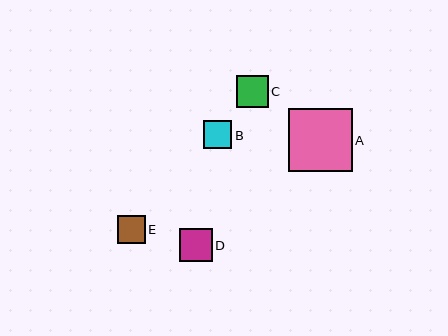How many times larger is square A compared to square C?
Square A is approximately 2.0 times the size of square C.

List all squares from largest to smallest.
From largest to smallest: A, D, C, B, E.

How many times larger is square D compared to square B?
Square D is approximately 1.2 times the size of square B.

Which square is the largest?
Square A is the largest with a size of approximately 63 pixels.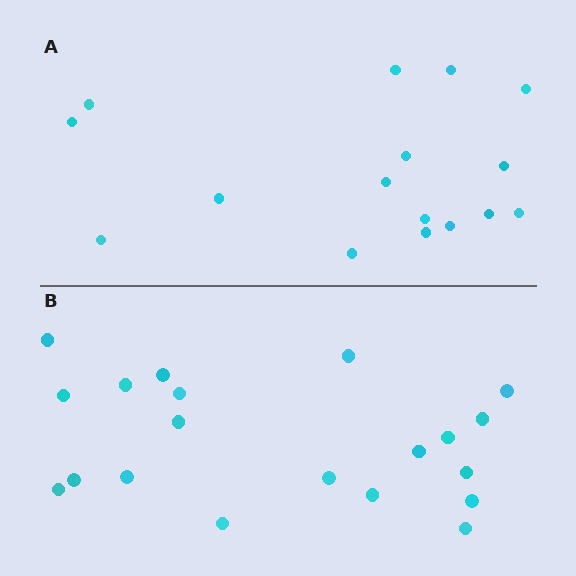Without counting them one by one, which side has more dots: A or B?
Region B (the bottom region) has more dots.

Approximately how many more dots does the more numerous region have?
Region B has about 4 more dots than region A.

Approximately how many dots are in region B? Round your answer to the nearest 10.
About 20 dots.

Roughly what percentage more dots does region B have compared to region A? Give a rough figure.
About 25% more.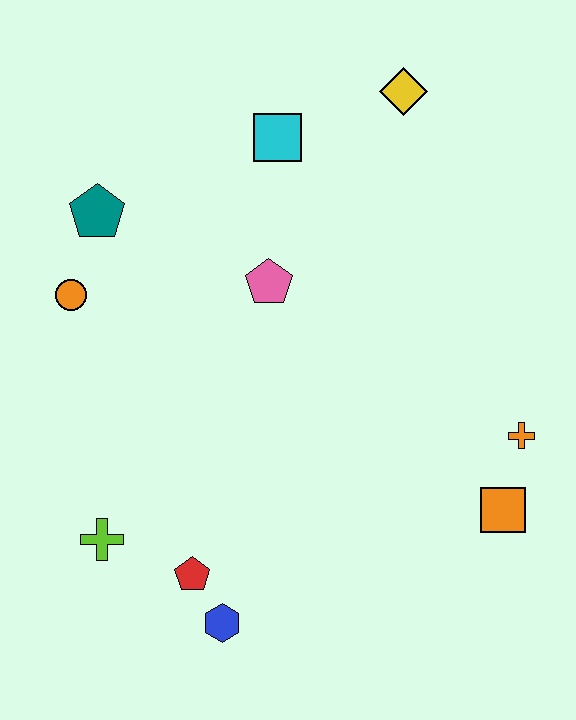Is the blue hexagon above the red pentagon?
No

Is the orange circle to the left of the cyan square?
Yes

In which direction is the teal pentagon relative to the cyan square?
The teal pentagon is to the left of the cyan square.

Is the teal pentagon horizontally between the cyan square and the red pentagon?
No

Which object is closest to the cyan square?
The yellow diamond is closest to the cyan square.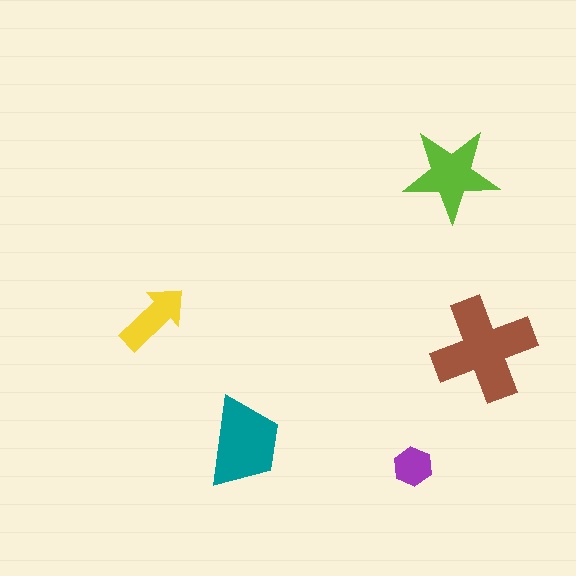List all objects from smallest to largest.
The purple hexagon, the yellow arrow, the lime star, the teal trapezoid, the brown cross.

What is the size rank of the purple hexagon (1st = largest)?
5th.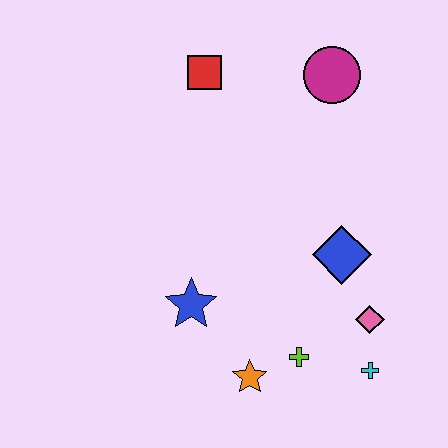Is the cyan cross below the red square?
Yes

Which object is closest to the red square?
The magenta circle is closest to the red square.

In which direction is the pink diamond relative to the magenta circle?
The pink diamond is below the magenta circle.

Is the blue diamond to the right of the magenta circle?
Yes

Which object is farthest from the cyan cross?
The red square is farthest from the cyan cross.